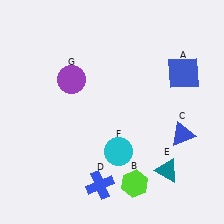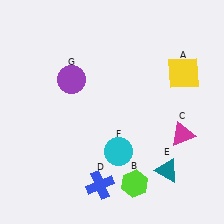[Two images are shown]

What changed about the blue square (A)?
In Image 1, A is blue. In Image 2, it changed to yellow.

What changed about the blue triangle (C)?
In Image 1, C is blue. In Image 2, it changed to magenta.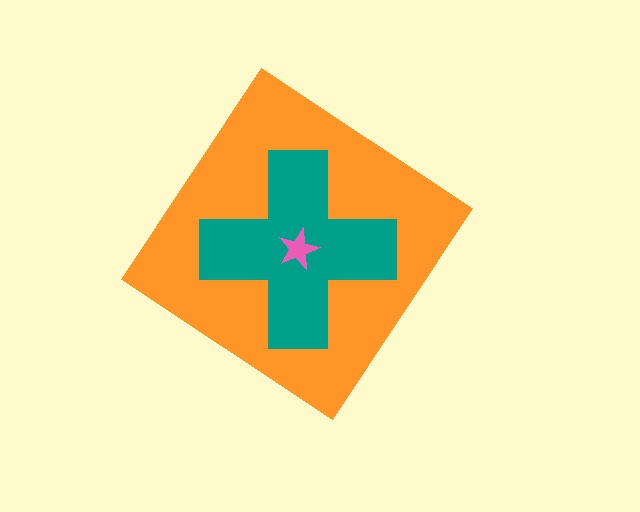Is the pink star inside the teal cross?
Yes.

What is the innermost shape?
The pink star.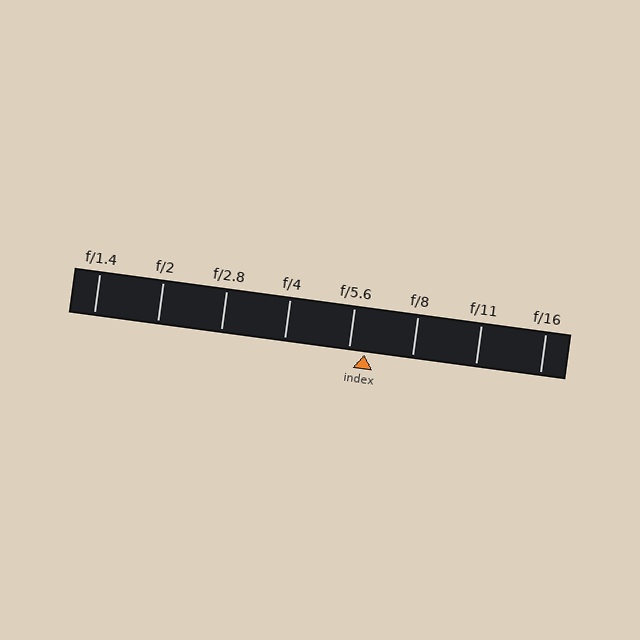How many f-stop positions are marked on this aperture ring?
There are 8 f-stop positions marked.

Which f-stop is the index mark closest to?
The index mark is closest to f/5.6.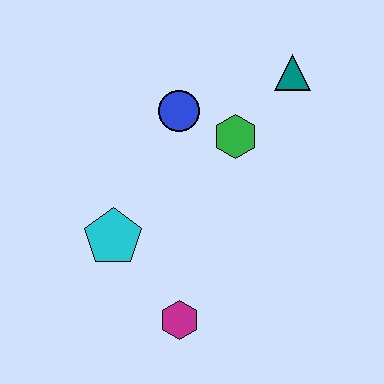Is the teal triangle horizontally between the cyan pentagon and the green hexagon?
No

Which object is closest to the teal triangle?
The green hexagon is closest to the teal triangle.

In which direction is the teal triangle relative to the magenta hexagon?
The teal triangle is above the magenta hexagon.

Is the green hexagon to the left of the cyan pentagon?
No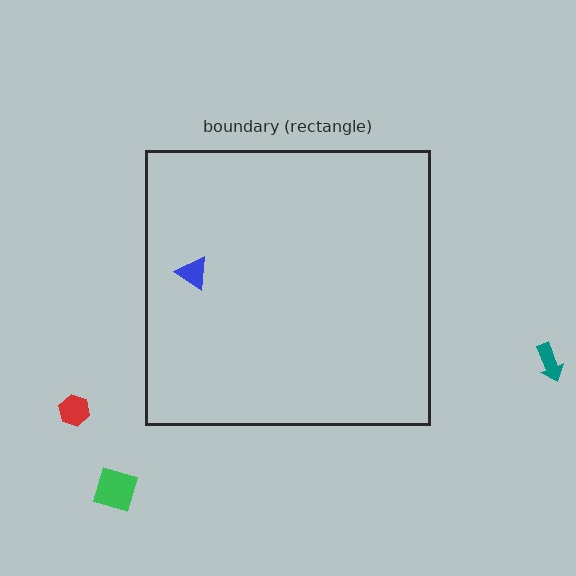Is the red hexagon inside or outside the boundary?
Outside.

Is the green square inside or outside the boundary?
Outside.